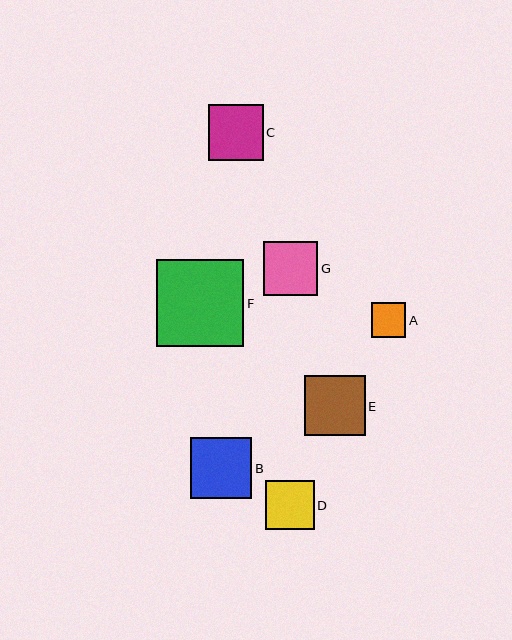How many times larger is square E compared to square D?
Square E is approximately 1.2 times the size of square D.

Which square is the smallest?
Square A is the smallest with a size of approximately 34 pixels.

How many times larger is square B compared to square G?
Square B is approximately 1.1 times the size of square G.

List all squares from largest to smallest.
From largest to smallest: F, B, E, C, G, D, A.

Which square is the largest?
Square F is the largest with a size of approximately 87 pixels.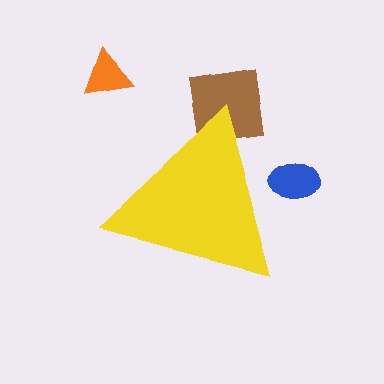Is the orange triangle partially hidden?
No, the orange triangle is fully visible.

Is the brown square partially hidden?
Yes, the brown square is partially hidden behind the yellow triangle.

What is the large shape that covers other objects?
A yellow triangle.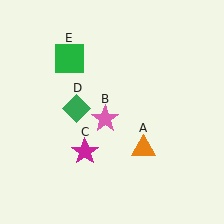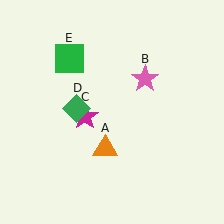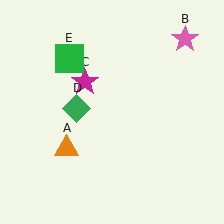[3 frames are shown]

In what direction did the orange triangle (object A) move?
The orange triangle (object A) moved left.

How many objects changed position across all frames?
3 objects changed position: orange triangle (object A), pink star (object B), magenta star (object C).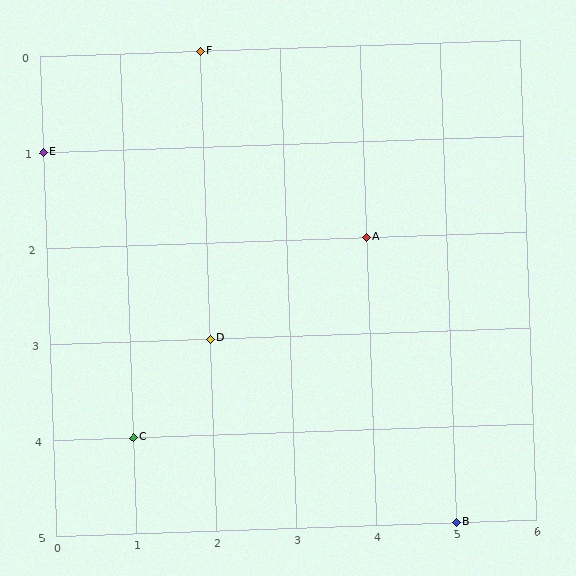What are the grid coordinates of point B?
Point B is at grid coordinates (5, 5).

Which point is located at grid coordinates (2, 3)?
Point D is at (2, 3).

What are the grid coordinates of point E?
Point E is at grid coordinates (0, 1).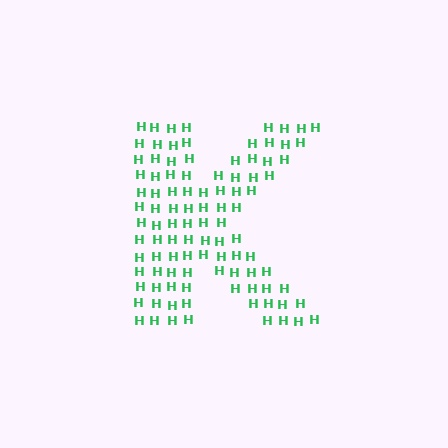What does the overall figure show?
The overall figure shows the letter K.